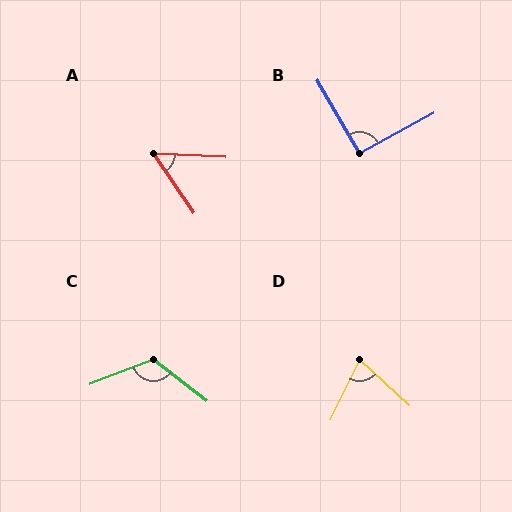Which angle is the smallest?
A, at approximately 53 degrees.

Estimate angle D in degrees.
Approximately 74 degrees.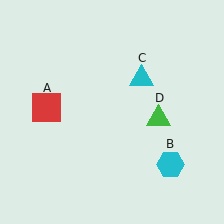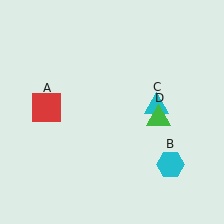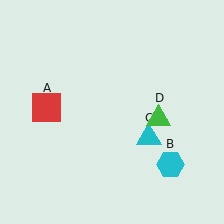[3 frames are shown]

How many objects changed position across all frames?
1 object changed position: cyan triangle (object C).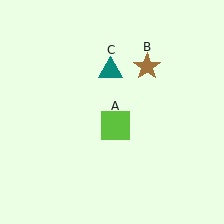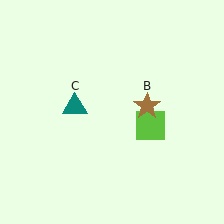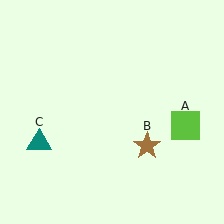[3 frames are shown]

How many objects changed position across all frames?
3 objects changed position: lime square (object A), brown star (object B), teal triangle (object C).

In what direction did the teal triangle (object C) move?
The teal triangle (object C) moved down and to the left.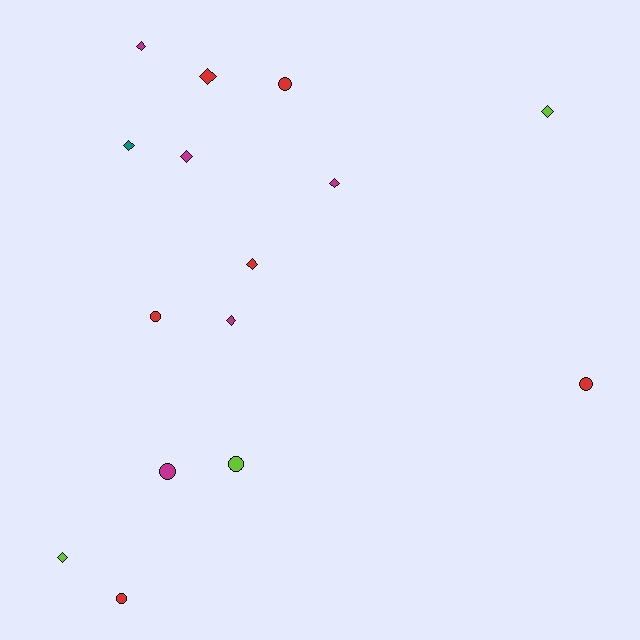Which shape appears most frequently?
Diamond, with 9 objects.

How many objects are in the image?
There are 15 objects.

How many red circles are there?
There are 4 red circles.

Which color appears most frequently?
Red, with 6 objects.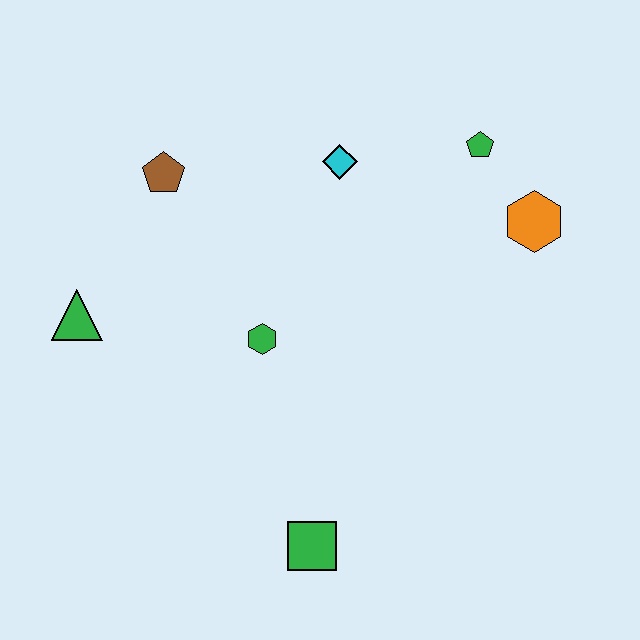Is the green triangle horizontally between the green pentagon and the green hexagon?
No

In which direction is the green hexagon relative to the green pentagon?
The green hexagon is to the left of the green pentagon.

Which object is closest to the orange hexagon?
The green pentagon is closest to the orange hexagon.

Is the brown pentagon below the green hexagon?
No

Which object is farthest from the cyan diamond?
The green square is farthest from the cyan diamond.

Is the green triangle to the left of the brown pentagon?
Yes